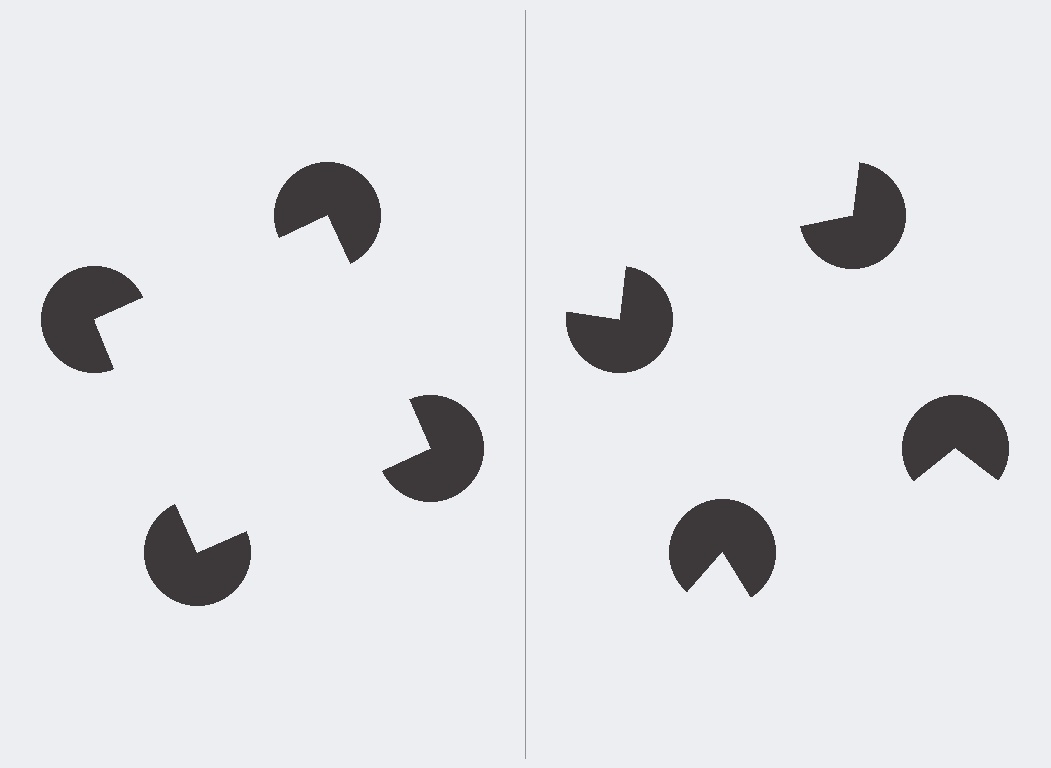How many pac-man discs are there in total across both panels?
8 — 4 on each side.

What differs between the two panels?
The pac-man discs are positioned identically on both sides; only the wedge orientations differ. On the left they align to a square; on the right they are misaligned.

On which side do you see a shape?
An illusory square appears on the left side. On the right side the wedge cuts are rotated, so no coherent shape forms.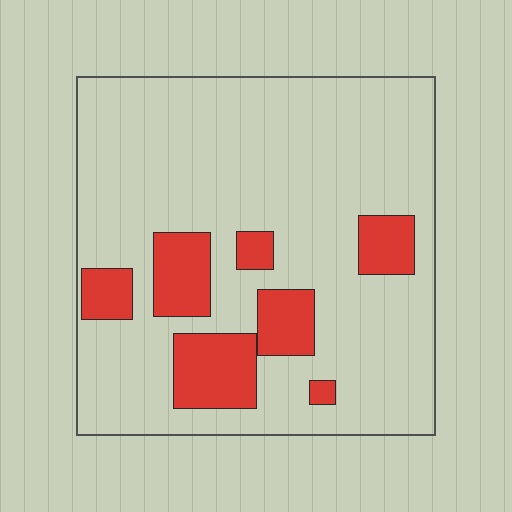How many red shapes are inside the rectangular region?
7.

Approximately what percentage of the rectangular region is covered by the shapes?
Approximately 20%.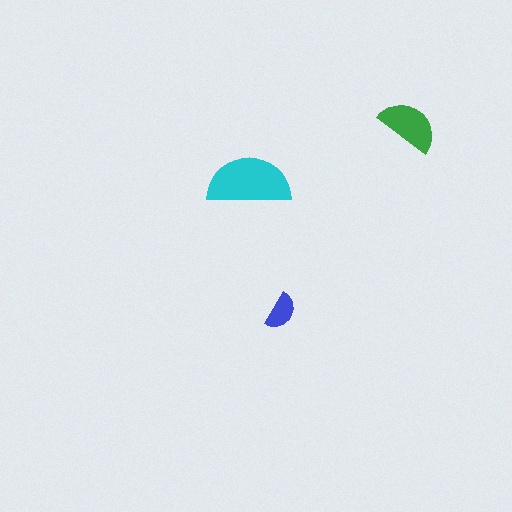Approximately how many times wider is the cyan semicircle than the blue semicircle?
About 2 times wider.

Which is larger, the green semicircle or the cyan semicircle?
The cyan one.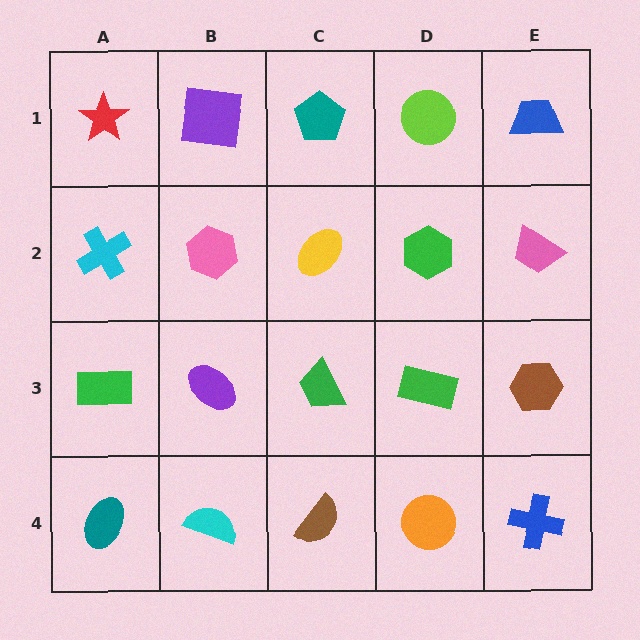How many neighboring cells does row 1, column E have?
2.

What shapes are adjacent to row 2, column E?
A blue trapezoid (row 1, column E), a brown hexagon (row 3, column E), a green hexagon (row 2, column D).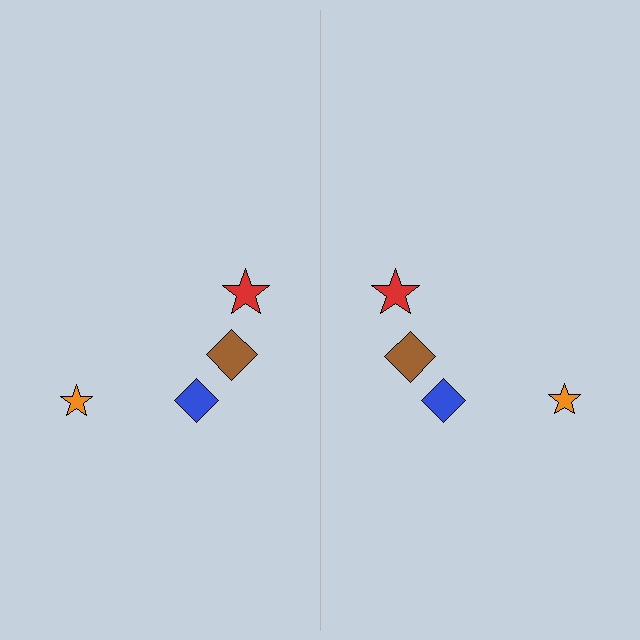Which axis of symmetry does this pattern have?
The pattern has a vertical axis of symmetry running through the center of the image.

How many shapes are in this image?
There are 8 shapes in this image.